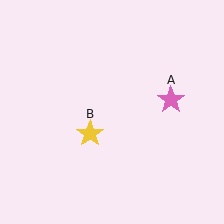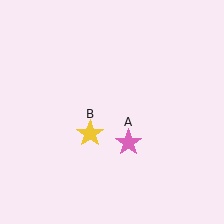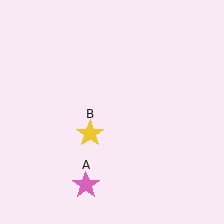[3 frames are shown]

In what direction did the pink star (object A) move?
The pink star (object A) moved down and to the left.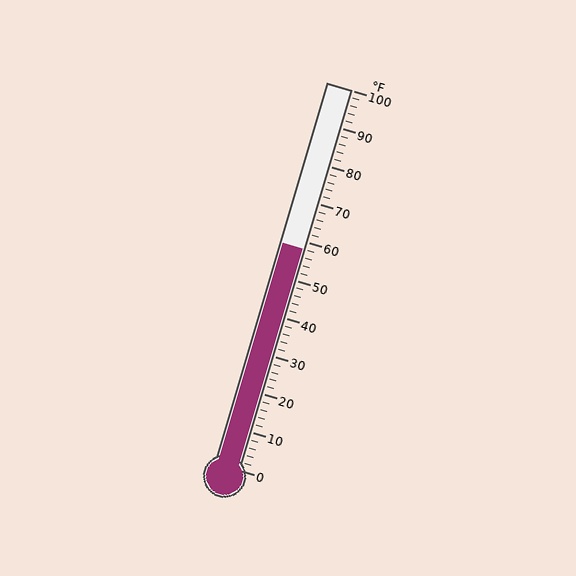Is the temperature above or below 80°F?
The temperature is below 80°F.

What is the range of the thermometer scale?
The thermometer scale ranges from 0°F to 100°F.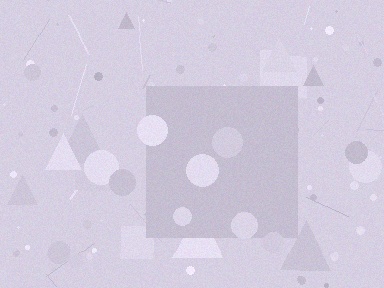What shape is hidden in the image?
A square is hidden in the image.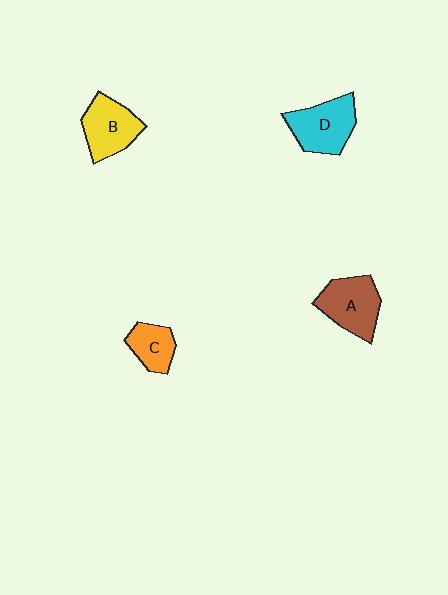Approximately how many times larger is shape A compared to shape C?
Approximately 1.6 times.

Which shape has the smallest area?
Shape C (orange).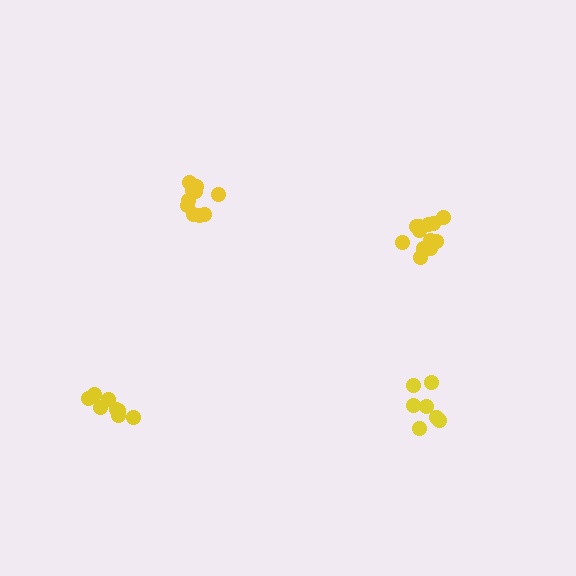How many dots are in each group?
Group 1: 11 dots, Group 2: 9 dots, Group 3: 7 dots, Group 4: 12 dots (39 total).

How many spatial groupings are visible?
There are 4 spatial groupings.